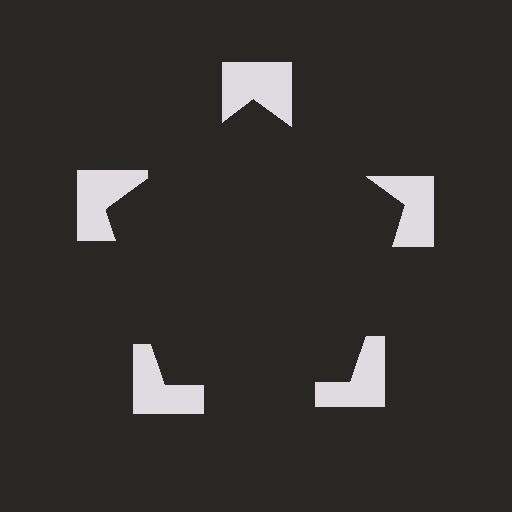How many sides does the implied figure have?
5 sides.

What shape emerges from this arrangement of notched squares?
An illusory pentagon — its edges are inferred from the aligned wedge cuts in the notched squares, not physically drawn.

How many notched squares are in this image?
There are 5 — one at each vertex of the illusory pentagon.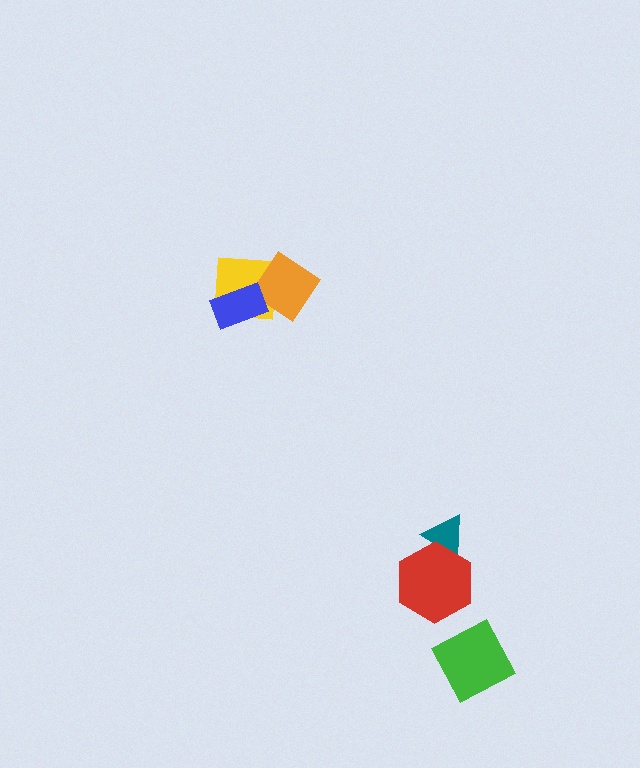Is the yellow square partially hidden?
Yes, it is partially covered by another shape.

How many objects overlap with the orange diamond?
2 objects overlap with the orange diamond.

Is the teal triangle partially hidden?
Yes, it is partially covered by another shape.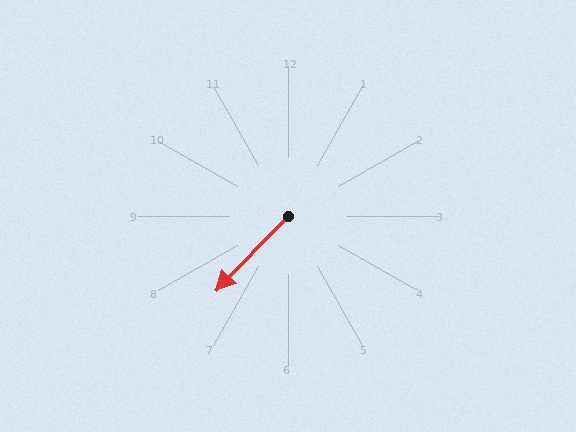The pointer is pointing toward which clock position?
Roughly 7 o'clock.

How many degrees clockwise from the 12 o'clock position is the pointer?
Approximately 224 degrees.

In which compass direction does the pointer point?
Southwest.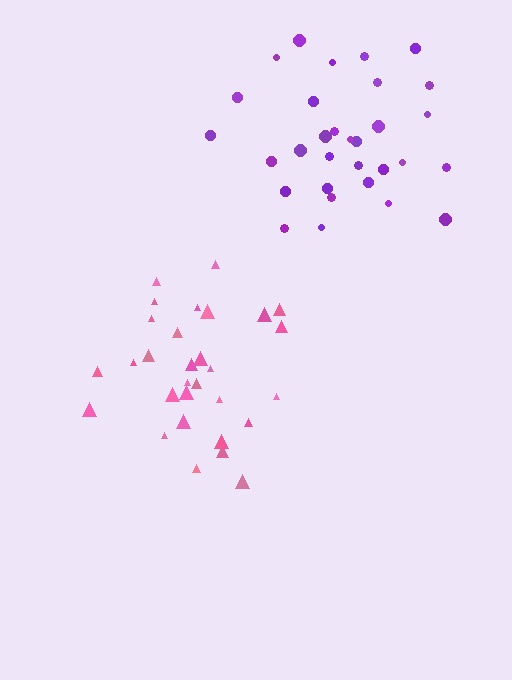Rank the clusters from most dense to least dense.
pink, purple.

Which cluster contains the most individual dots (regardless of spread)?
Purple (31).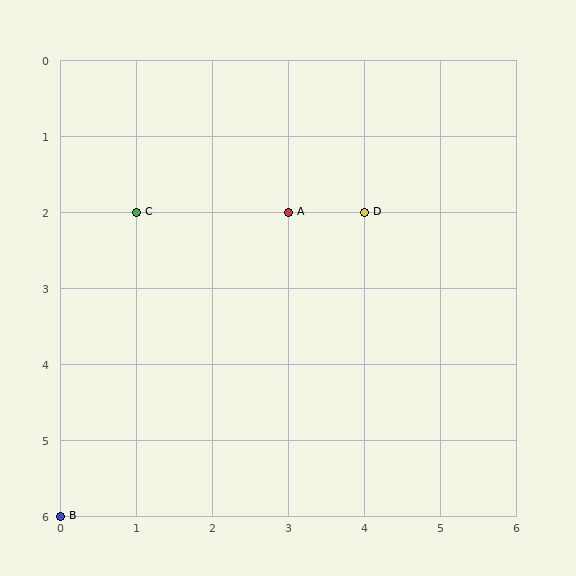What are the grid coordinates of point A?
Point A is at grid coordinates (3, 2).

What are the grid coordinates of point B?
Point B is at grid coordinates (0, 6).